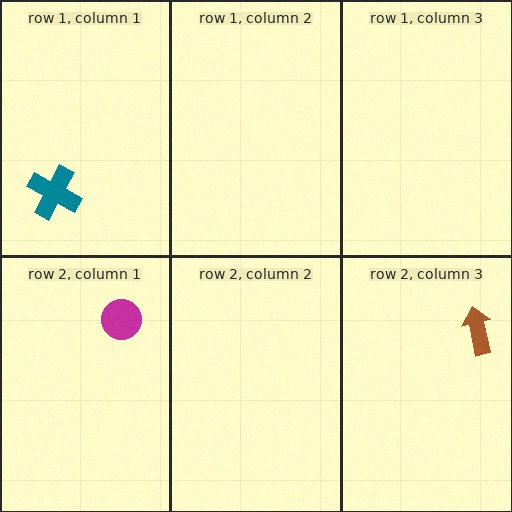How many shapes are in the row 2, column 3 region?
1.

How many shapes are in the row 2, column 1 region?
1.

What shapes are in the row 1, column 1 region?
The teal cross.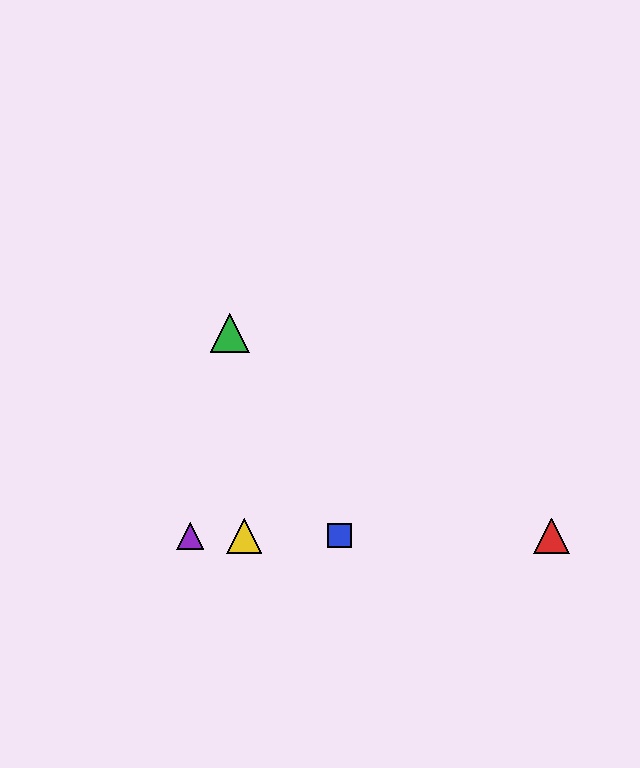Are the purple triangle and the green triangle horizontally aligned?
No, the purple triangle is at y≈536 and the green triangle is at y≈333.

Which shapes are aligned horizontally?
The red triangle, the blue square, the yellow triangle, the purple triangle are aligned horizontally.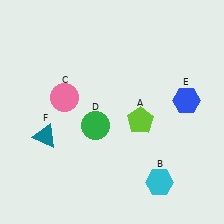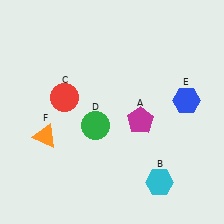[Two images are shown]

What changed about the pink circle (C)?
In Image 1, C is pink. In Image 2, it changed to red.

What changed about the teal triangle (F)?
In Image 1, F is teal. In Image 2, it changed to orange.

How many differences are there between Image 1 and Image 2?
There are 3 differences between the two images.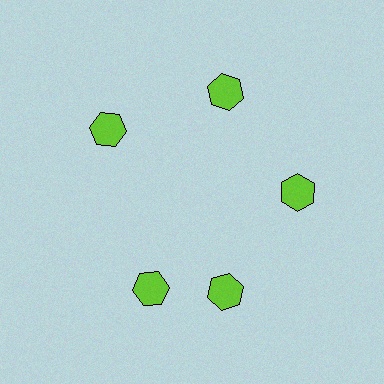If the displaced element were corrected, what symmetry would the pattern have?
It would have 5-fold rotational symmetry — the pattern would map onto itself every 72 degrees.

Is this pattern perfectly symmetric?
No. The 5 lime hexagons are arranged in a ring, but one element near the 8 o'clock position is rotated out of alignment along the ring, breaking the 5-fold rotational symmetry.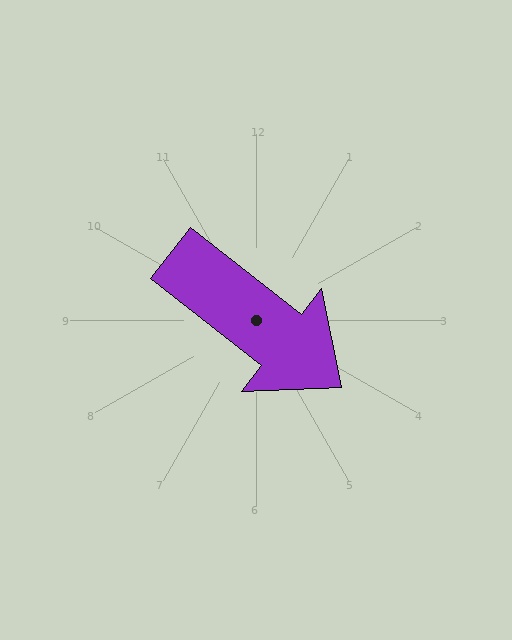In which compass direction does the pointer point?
Southeast.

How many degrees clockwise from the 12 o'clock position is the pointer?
Approximately 128 degrees.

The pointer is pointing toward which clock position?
Roughly 4 o'clock.